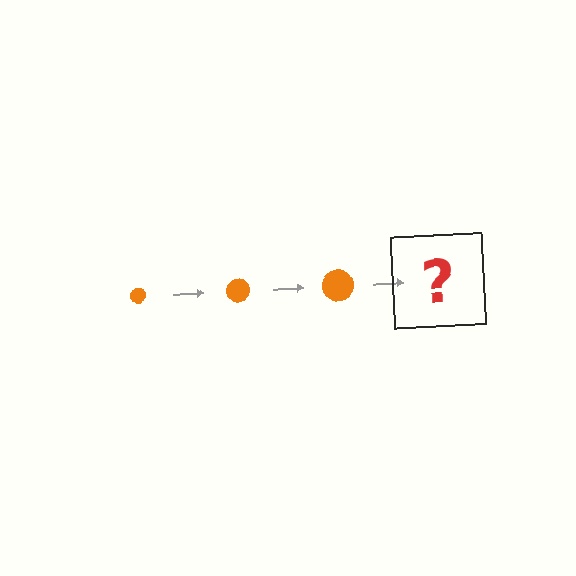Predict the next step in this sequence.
The next step is an orange circle, larger than the previous one.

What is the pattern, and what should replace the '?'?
The pattern is that the circle gets progressively larger each step. The '?' should be an orange circle, larger than the previous one.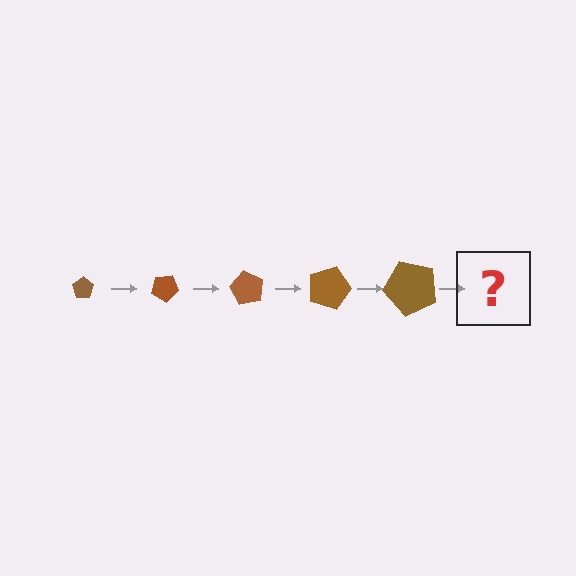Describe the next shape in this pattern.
It should be a pentagon, larger than the previous one and rotated 150 degrees from the start.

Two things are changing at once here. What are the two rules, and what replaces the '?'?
The two rules are that the pentagon grows larger each step and it rotates 30 degrees each step. The '?' should be a pentagon, larger than the previous one and rotated 150 degrees from the start.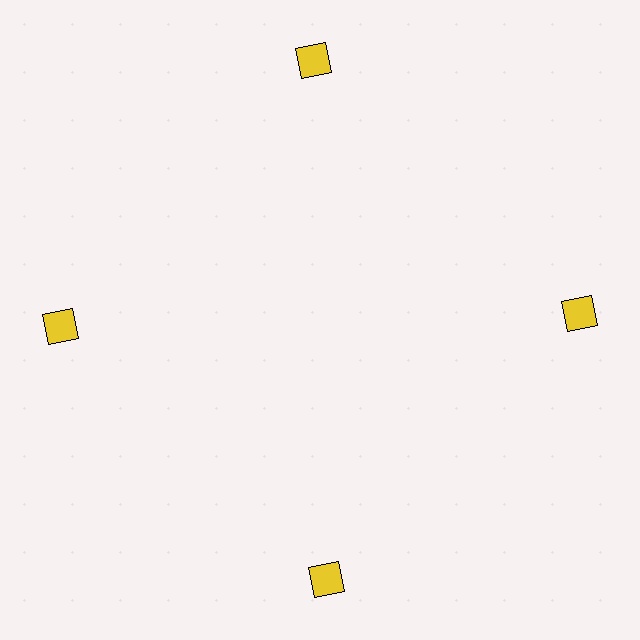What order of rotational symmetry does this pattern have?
This pattern has 4-fold rotational symmetry.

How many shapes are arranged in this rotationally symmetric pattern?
There are 4 shapes, arranged in 4 groups of 1.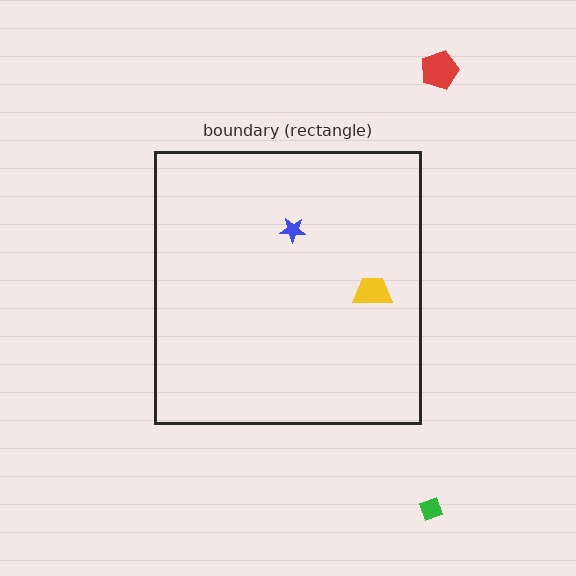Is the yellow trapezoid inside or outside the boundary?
Inside.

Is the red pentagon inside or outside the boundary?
Outside.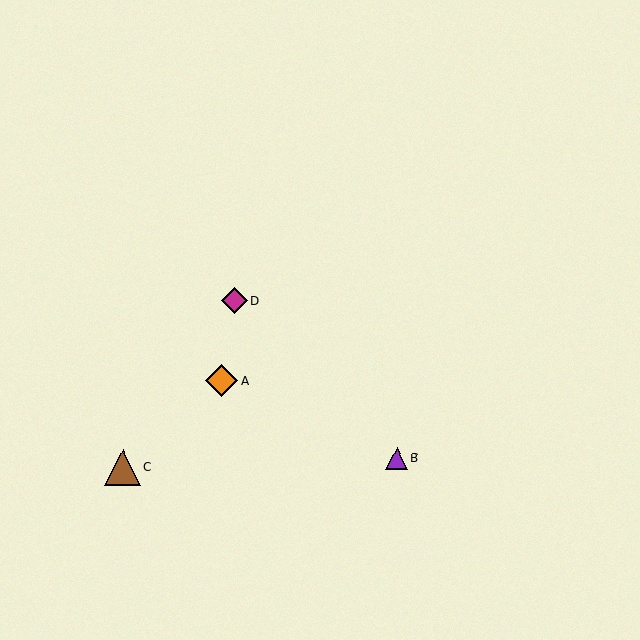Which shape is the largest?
The brown triangle (labeled C) is the largest.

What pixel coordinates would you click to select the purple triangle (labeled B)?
Click at (397, 458) to select the purple triangle B.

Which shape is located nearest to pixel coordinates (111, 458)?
The brown triangle (labeled C) at (123, 467) is nearest to that location.